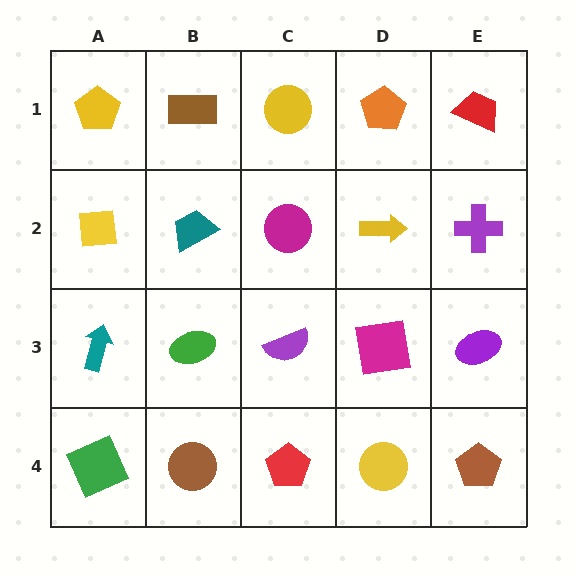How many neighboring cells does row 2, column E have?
3.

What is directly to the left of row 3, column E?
A magenta square.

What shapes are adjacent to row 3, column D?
A yellow arrow (row 2, column D), a yellow circle (row 4, column D), a purple semicircle (row 3, column C), a purple ellipse (row 3, column E).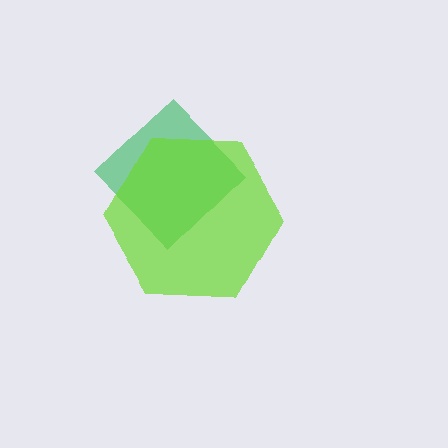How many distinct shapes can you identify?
There are 2 distinct shapes: a green diamond, a lime hexagon.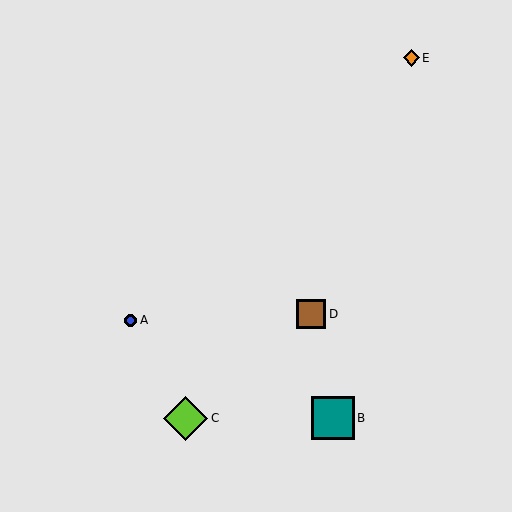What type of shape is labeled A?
Shape A is a blue circle.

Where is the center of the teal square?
The center of the teal square is at (333, 418).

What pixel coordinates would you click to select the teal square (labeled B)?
Click at (333, 418) to select the teal square B.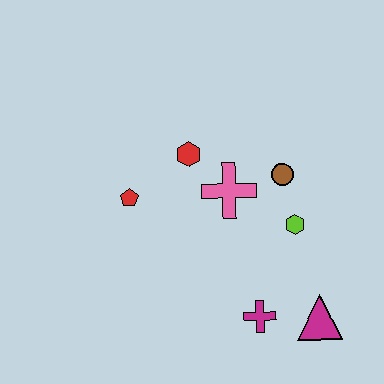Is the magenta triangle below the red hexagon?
Yes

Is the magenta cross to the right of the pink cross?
Yes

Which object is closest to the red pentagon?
The red hexagon is closest to the red pentagon.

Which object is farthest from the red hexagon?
The magenta triangle is farthest from the red hexagon.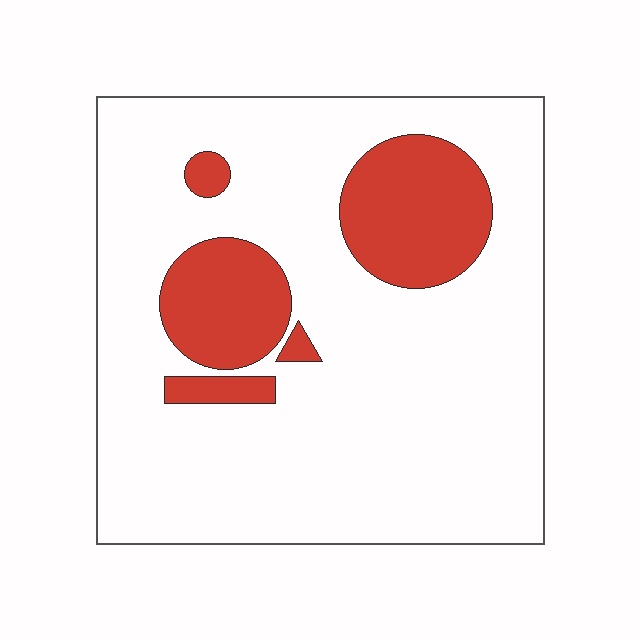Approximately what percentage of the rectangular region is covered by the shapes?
Approximately 20%.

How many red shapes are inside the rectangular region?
5.